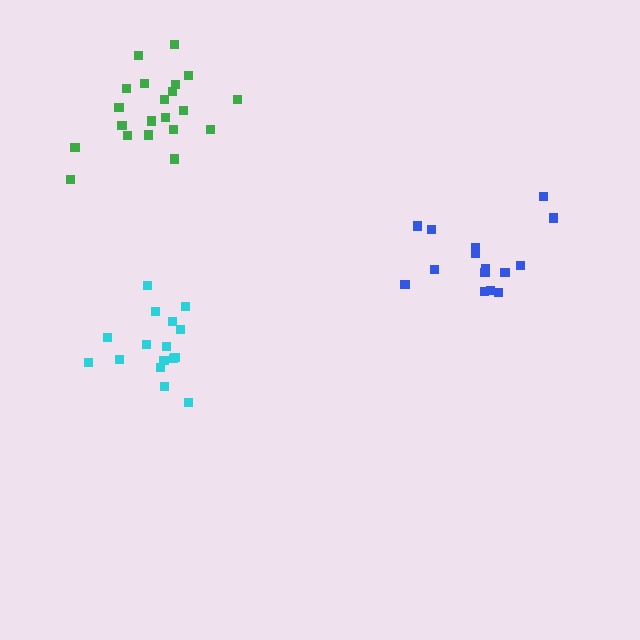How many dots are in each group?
Group 1: 21 dots, Group 2: 15 dots, Group 3: 16 dots (52 total).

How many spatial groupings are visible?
There are 3 spatial groupings.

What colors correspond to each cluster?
The clusters are colored: green, blue, cyan.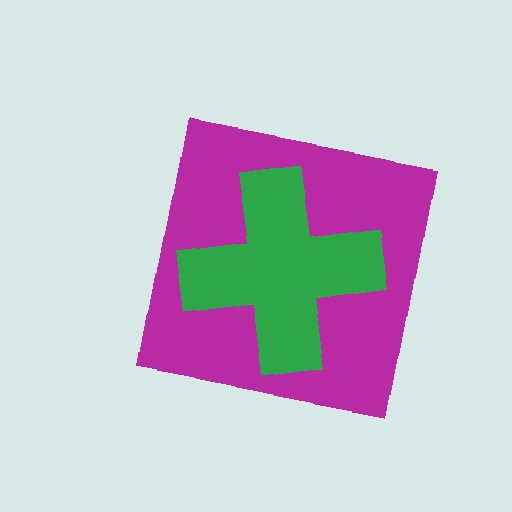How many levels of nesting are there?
2.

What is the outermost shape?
The magenta square.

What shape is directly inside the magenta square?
The green cross.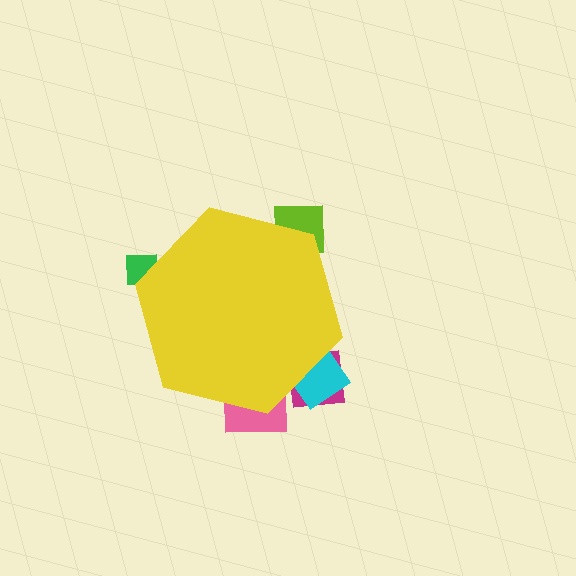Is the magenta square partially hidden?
Yes, the magenta square is partially hidden behind the yellow hexagon.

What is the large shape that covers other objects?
A yellow hexagon.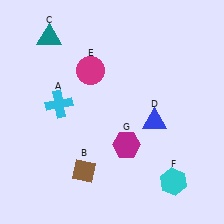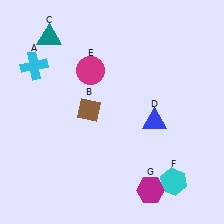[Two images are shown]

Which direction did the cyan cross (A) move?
The cyan cross (A) moved up.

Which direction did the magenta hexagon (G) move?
The magenta hexagon (G) moved down.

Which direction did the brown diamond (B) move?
The brown diamond (B) moved up.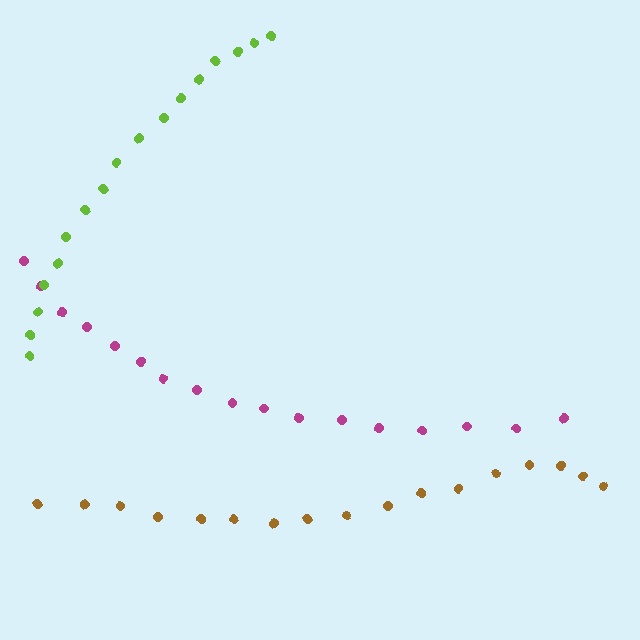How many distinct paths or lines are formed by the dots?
There are 3 distinct paths.